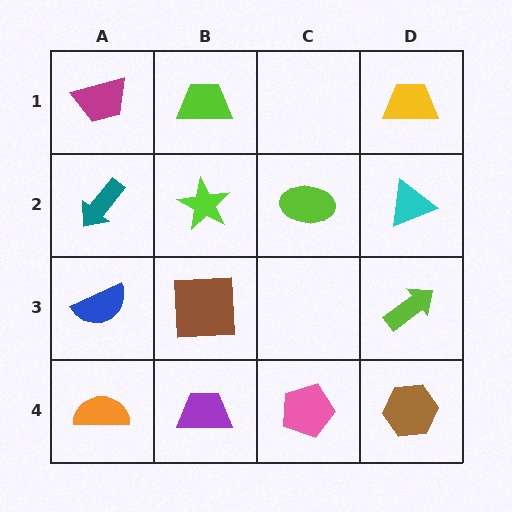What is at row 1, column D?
A yellow trapezoid.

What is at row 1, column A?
A magenta trapezoid.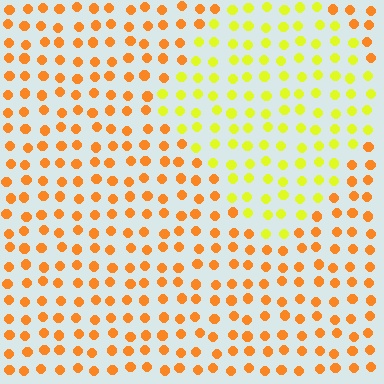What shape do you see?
I see a diamond.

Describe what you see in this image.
The image is filled with small orange elements in a uniform arrangement. A diamond-shaped region is visible where the elements are tinted to a slightly different hue, forming a subtle color boundary.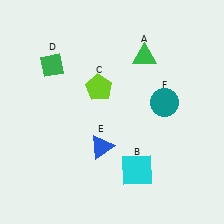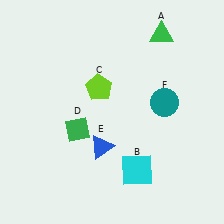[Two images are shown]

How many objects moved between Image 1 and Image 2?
2 objects moved between the two images.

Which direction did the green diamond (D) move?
The green diamond (D) moved down.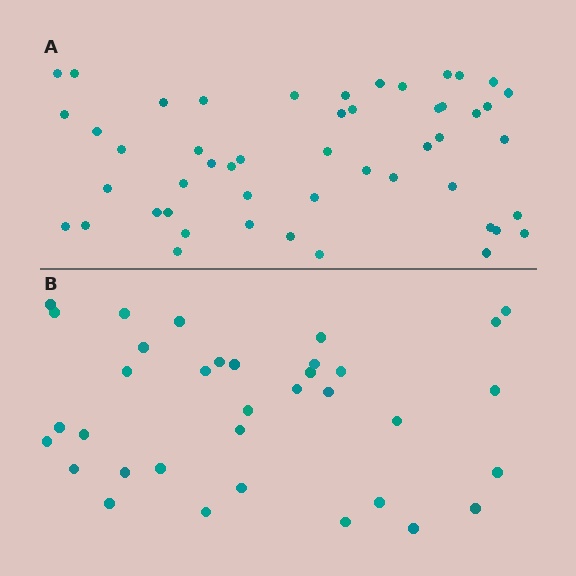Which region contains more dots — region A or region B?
Region A (the top region) has more dots.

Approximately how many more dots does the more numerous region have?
Region A has approximately 15 more dots than region B.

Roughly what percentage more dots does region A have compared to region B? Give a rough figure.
About 45% more.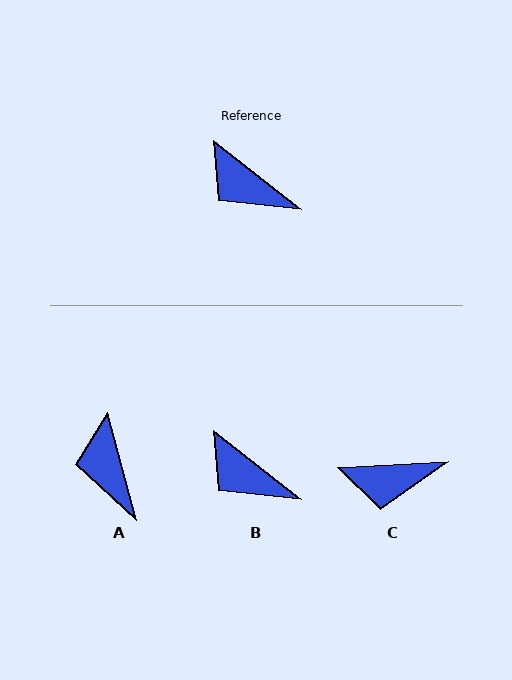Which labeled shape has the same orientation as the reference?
B.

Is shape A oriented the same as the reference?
No, it is off by about 37 degrees.